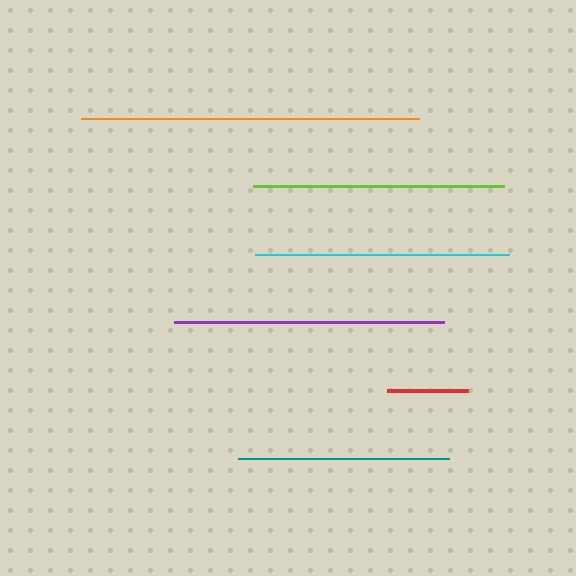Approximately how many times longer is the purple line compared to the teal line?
The purple line is approximately 1.3 times the length of the teal line.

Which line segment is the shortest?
The red line is the shortest at approximately 81 pixels.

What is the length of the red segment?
The red segment is approximately 81 pixels long.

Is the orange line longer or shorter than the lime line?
The orange line is longer than the lime line.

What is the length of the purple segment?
The purple segment is approximately 270 pixels long.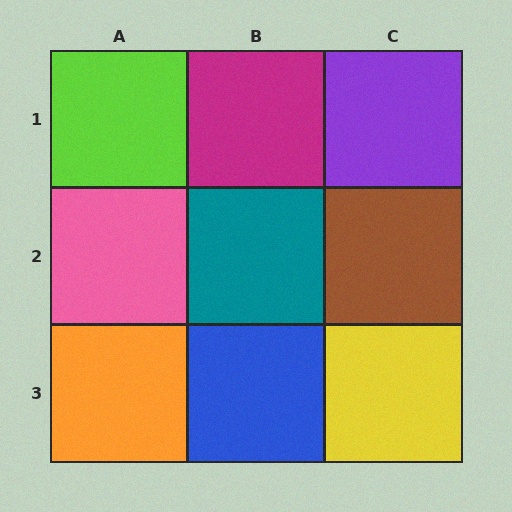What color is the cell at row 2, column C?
Brown.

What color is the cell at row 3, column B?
Blue.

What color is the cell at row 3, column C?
Yellow.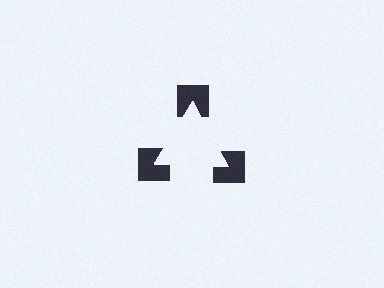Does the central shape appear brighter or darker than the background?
It typically appears slightly brighter than the background, even though no actual brightness change is drawn.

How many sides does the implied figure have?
3 sides.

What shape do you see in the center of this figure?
An illusory triangle — its edges are inferred from the aligned wedge cuts in the notched squares, not physically drawn.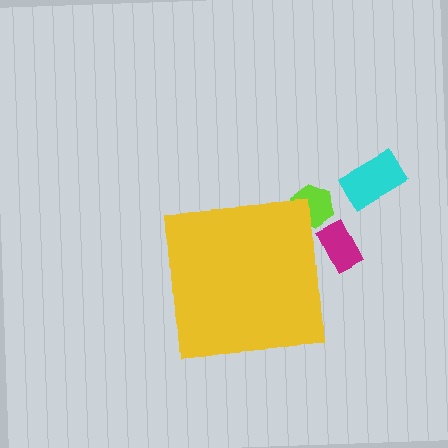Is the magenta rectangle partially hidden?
Yes, the magenta rectangle is partially hidden behind the yellow square.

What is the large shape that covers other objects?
A yellow square.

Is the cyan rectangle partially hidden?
No, the cyan rectangle is fully visible.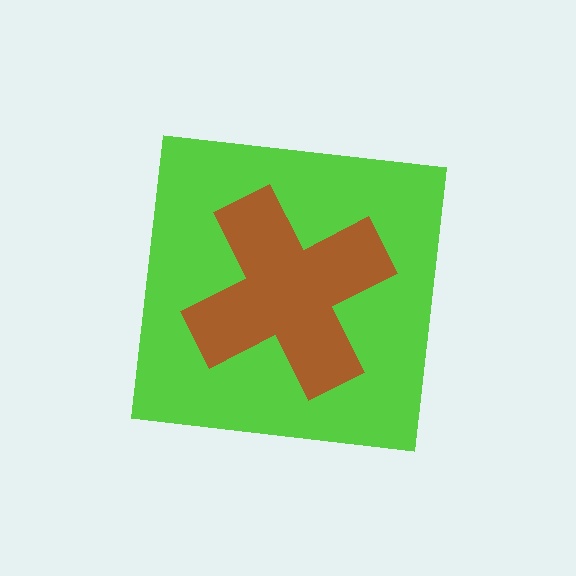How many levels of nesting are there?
2.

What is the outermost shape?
The lime square.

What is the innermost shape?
The brown cross.